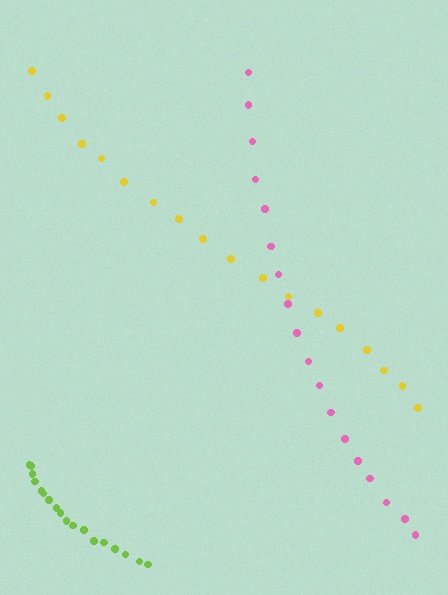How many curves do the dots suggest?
There are 3 distinct paths.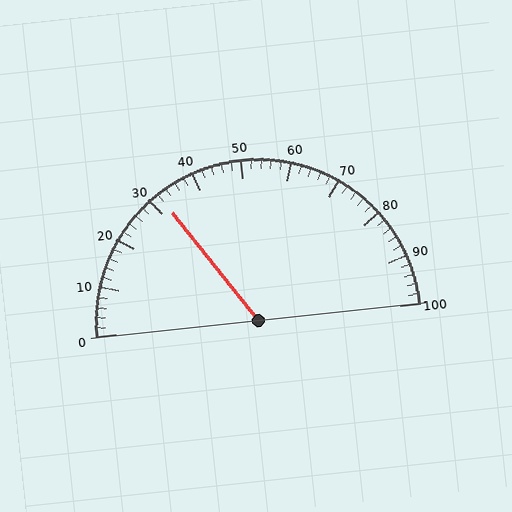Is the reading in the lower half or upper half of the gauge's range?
The reading is in the lower half of the range (0 to 100).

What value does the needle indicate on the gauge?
The needle indicates approximately 32.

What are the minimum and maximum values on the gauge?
The gauge ranges from 0 to 100.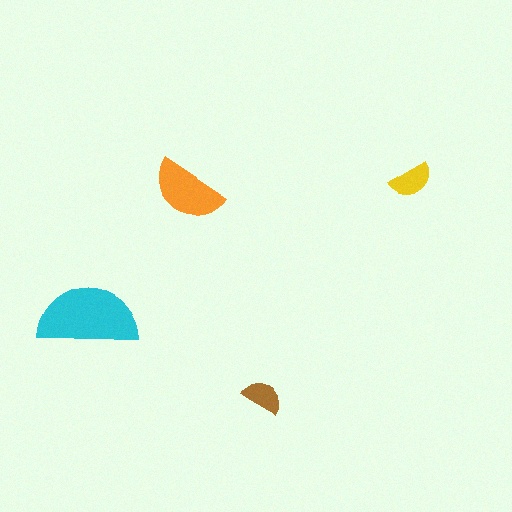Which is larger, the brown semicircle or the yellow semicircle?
The yellow one.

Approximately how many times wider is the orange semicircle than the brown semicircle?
About 2 times wider.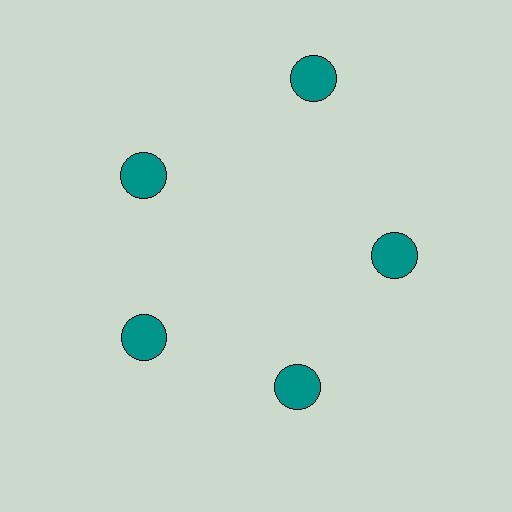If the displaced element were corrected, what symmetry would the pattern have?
It would have 5-fold rotational symmetry — the pattern would map onto itself every 72 degrees.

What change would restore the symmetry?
The symmetry would be restored by moving it inward, back onto the ring so that all 5 circles sit at equal angles and equal distance from the center.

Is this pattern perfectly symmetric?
No. The 5 teal circles are arranged in a ring, but one element near the 1 o'clock position is pushed outward from the center, breaking the 5-fold rotational symmetry.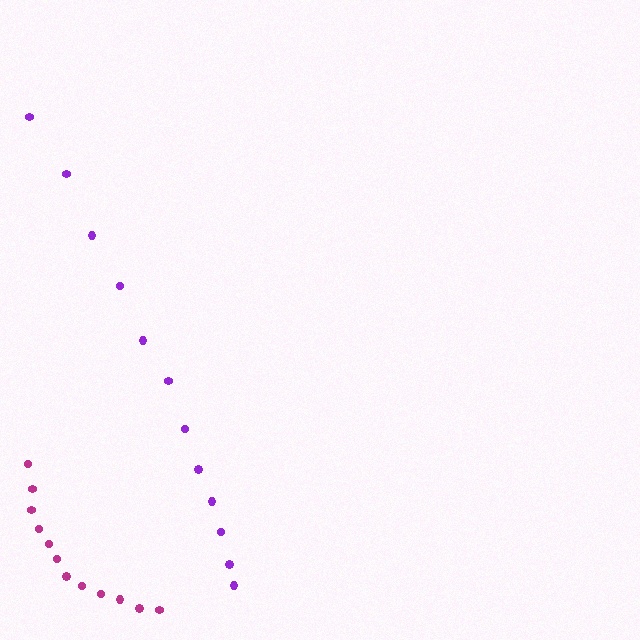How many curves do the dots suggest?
There are 2 distinct paths.